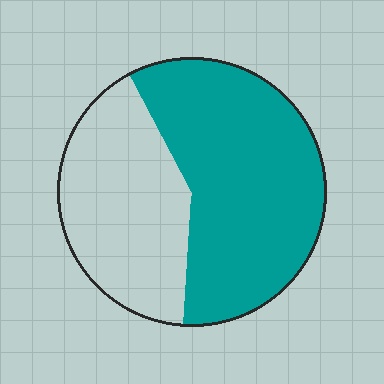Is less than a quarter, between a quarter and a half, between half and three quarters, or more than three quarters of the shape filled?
Between half and three quarters.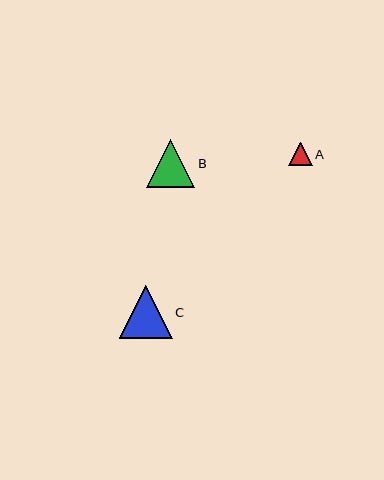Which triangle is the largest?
Triangle C is the largest with a size of approximately 53 pixels.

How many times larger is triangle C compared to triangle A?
Triangle C is approximately 2.2 times the size of triangle A.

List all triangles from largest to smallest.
From largest to smallest: C, B, A.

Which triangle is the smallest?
Triangle A is the smallest with a size of approximately 24 pixels.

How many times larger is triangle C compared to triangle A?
Triangle C is approximately 2.2 times the size of triangle A.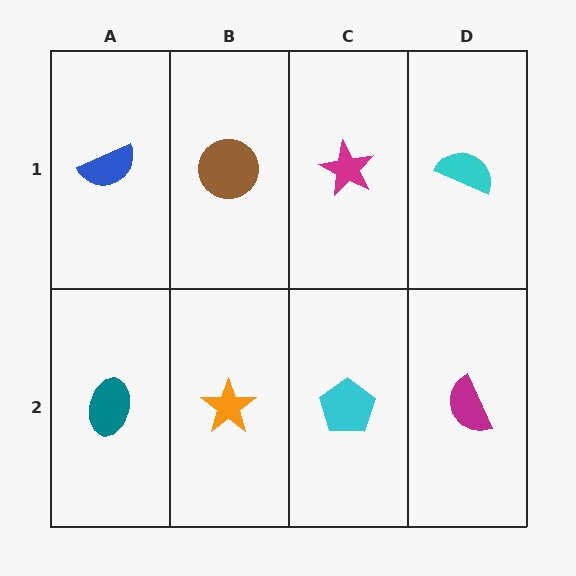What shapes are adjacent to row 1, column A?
A teal ellipse (row 2, column A), a brown circle (row 1, column B).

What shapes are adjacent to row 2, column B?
A brown circle (row 1, column B), a teal ellipse (row 2, column A), a cyan pentagon (row 2, column C).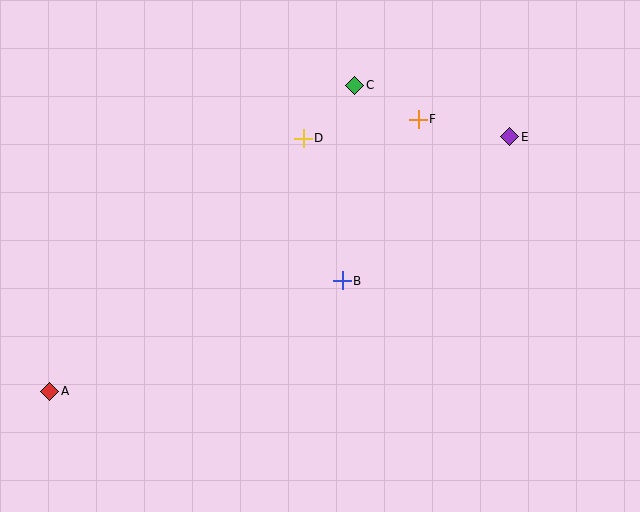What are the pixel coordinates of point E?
Point E is at (510, 137).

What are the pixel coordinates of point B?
Point B is at (342, 281).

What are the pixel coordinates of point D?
Point D is at (303, 138).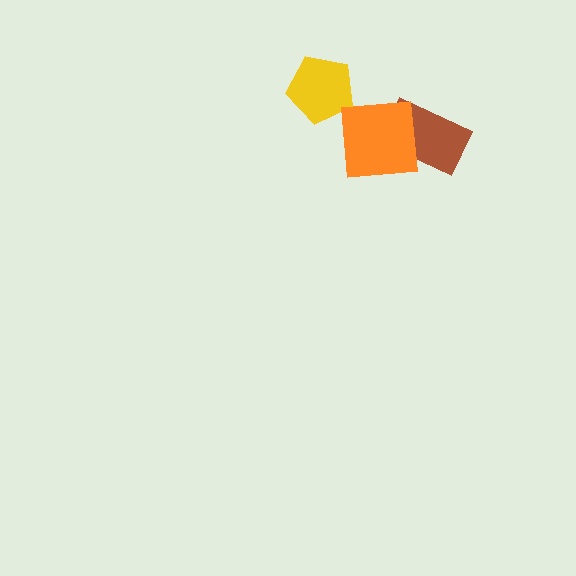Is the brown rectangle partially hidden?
Yes, it is partially covered by another shape.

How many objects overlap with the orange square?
2 objects overlap with the orange square.